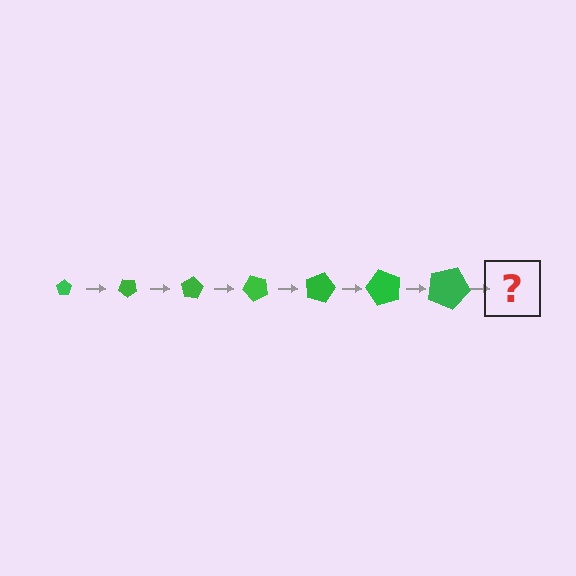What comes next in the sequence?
The next element should be a pentagon, larger than the previous one and rotated 280 degrees from the start.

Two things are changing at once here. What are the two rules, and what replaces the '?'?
The two rules are that the pentagon grows larger each step and it rotates 40 degrees each step. The '?' should be a pentagon, larger than the previous one and rotated 280 degrees from the start.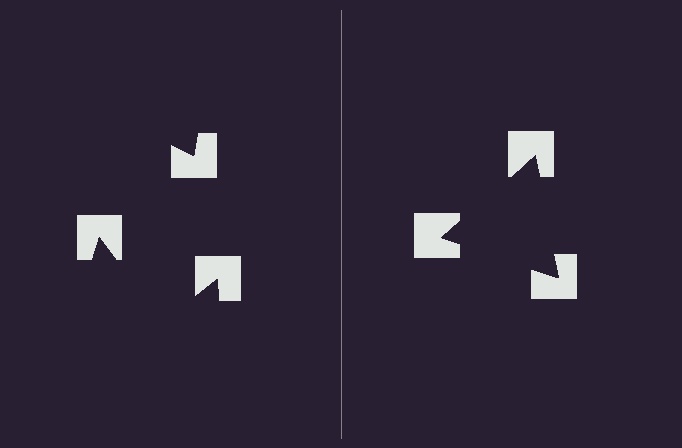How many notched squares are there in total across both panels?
6 — 3 on each side.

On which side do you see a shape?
An illusory triangle appears on the right side. On the left side the wedge cuts are rotated, so no coherent shape forms.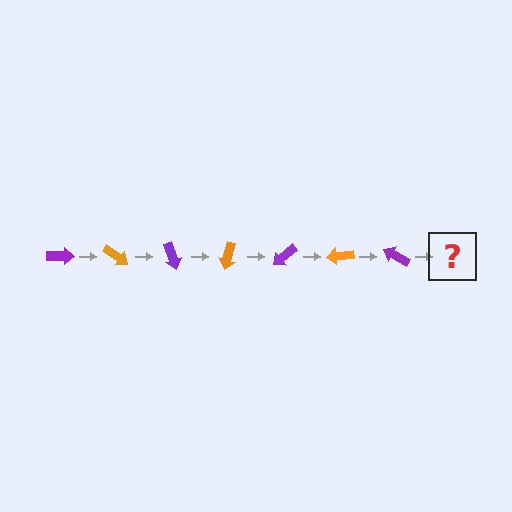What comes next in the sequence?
The next element should be an orange arrow, rotated 245 degrees from the start.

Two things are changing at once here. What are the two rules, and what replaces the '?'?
The two rules are that it rotates 35 degrees each step and the color cycles through purple and orange. The '?' should be an orange arrow, rotated 245 degrees from the start.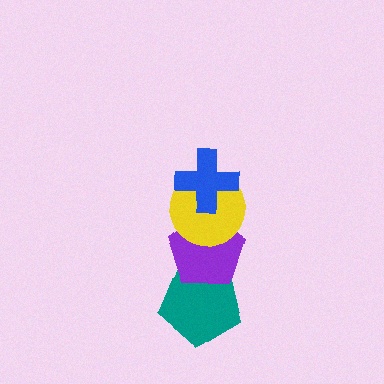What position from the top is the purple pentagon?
The purple pentagon is 3rd from the top.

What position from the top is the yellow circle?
The yellow circle is 2nd from the top.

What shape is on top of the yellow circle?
The blue cross is on top of the yellow circle.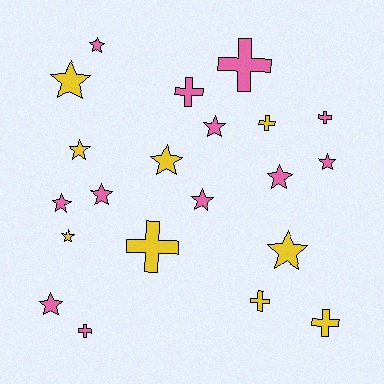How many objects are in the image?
There are 21 objects.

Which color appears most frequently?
Pink, with 12 objects.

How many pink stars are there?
There are 8 pink stars.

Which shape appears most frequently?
Star, with 13 objects.